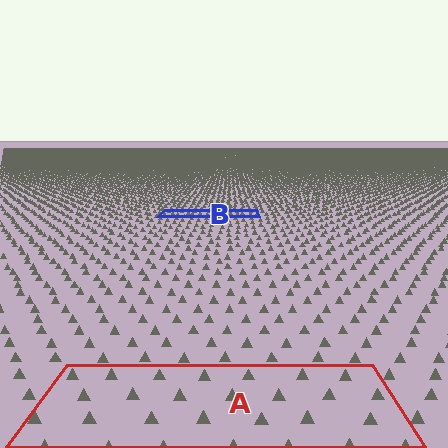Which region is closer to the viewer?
Region A is closer. The texture elements there are larger and more spread out.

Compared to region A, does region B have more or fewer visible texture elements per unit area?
Region B has more texture elements per unit area — they are packed more densely because it is farther away.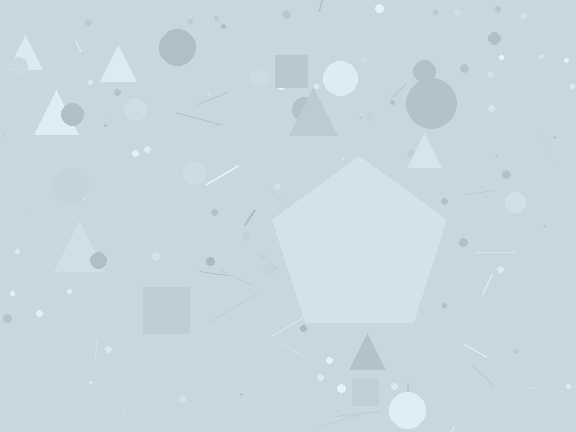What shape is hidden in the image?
A pentagon is hidden in the image.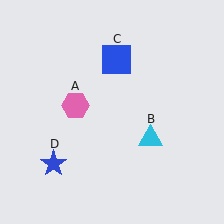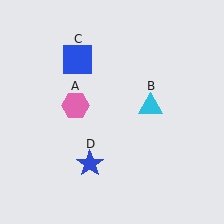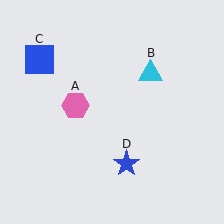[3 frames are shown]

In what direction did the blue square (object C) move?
The blue square (object C) moved left.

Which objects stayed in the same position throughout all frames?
Pink hexagon (object A) remained stationary.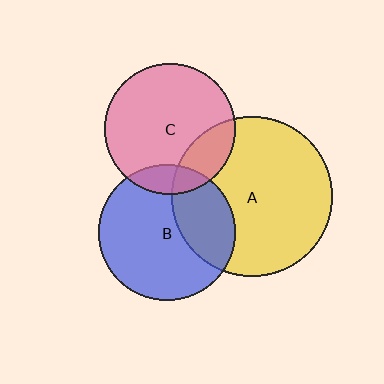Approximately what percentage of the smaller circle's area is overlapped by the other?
Approximately 30%.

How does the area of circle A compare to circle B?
Approximately 1.4 times.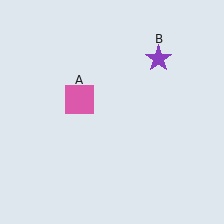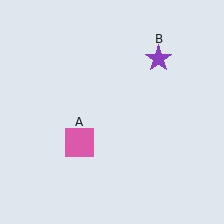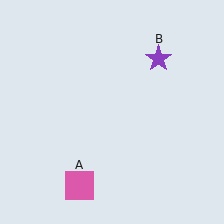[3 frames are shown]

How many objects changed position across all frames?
1 object changed position: pink square (object A).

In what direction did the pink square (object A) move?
The pink square (object A) moved down.